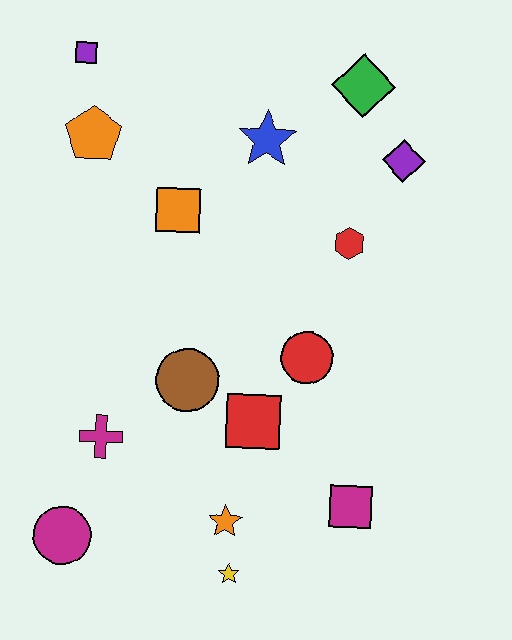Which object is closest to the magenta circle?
The magenta cross is closest to the magenta circle.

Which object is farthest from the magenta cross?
The green diamond is farthest from the magenta cross.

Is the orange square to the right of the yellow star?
No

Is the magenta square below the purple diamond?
Yes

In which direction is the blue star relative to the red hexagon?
The blue star is above the red hexagon.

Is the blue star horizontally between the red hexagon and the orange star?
Yes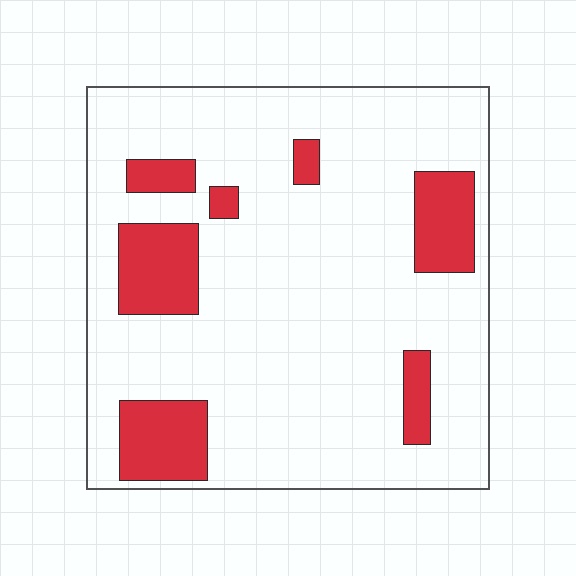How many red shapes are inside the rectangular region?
7.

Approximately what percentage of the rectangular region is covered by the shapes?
Approximately 15%.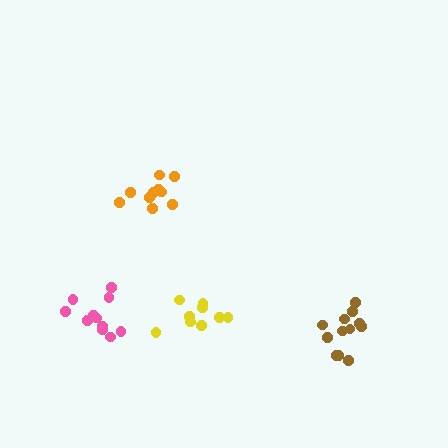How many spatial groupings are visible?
There are 4 spatial groupings.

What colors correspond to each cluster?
The clusters are colored: orange, brown, pink, yellow.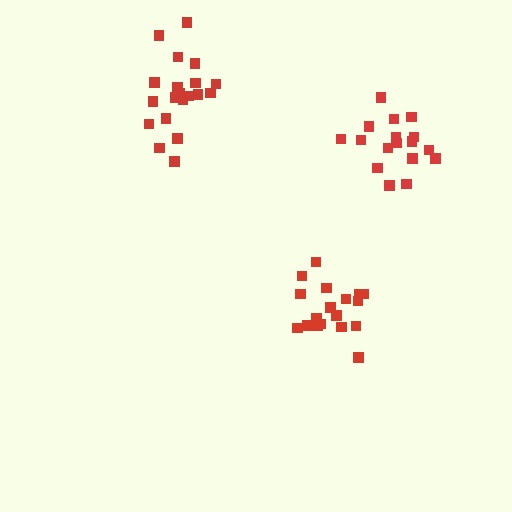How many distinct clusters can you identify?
There are 3 distinct clusters.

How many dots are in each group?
Group 1: 20 dots, Group 2: 17 dots, Group 3: 18 dots (55 total).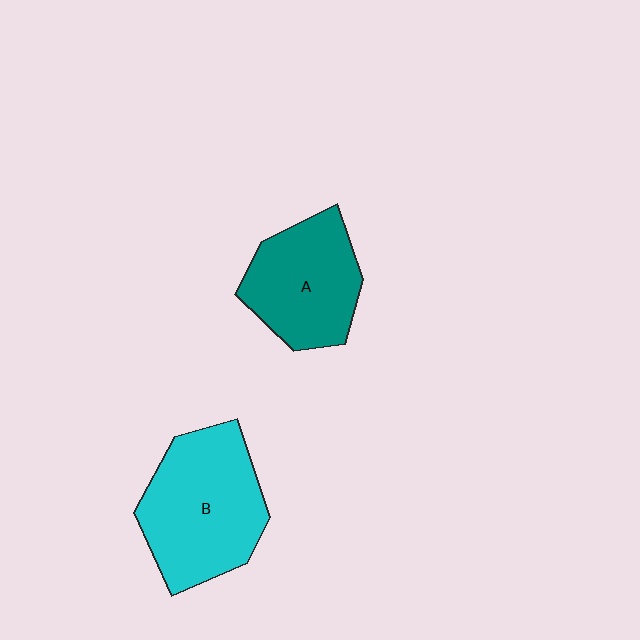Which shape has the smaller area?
Shape A (teal).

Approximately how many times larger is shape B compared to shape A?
Approximately 1.3 times.